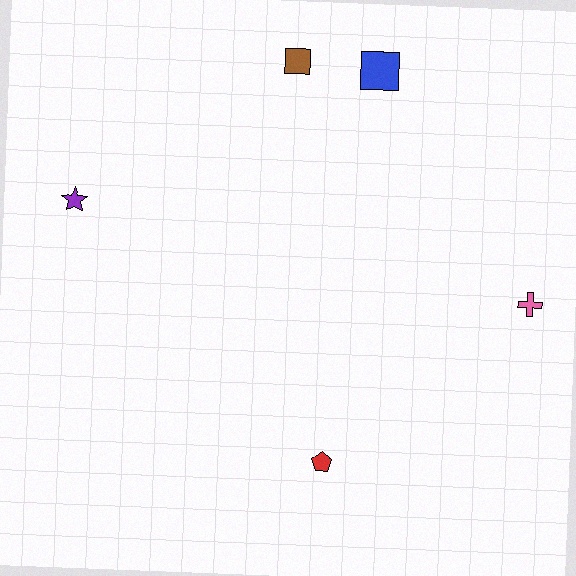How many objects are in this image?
There are 5 objects.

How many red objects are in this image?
There is 1 red object.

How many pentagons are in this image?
There is 1 pentagon.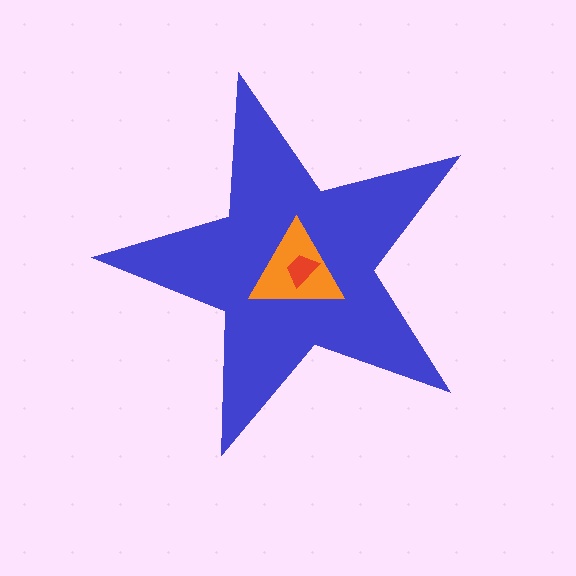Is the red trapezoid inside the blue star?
Yes.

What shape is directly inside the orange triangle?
The red trapezoid.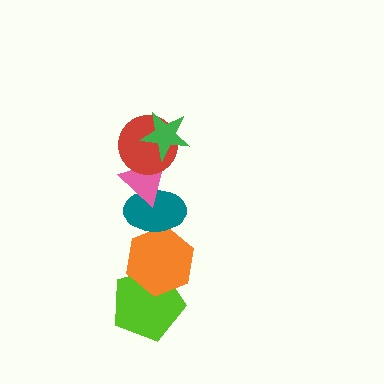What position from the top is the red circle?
The red circle is 2nd from the top.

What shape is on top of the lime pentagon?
The orange hexagon is on top of the lime pentagon.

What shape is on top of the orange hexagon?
The teal ellipse is on top of the orange hexagon.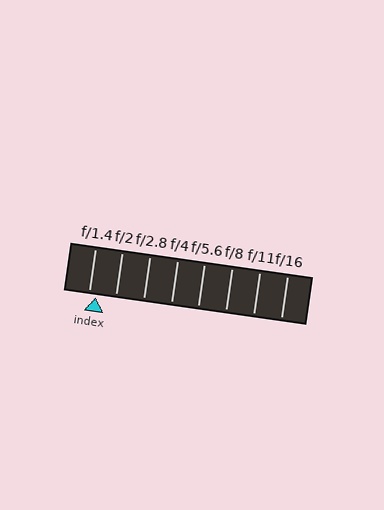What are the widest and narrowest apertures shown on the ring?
The widest aperture shown is f/1.4 and the narrowest is f/16.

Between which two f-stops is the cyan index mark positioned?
The index mark is between f/1.4 and f/2.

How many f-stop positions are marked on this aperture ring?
There are 8 f-stop positions marked.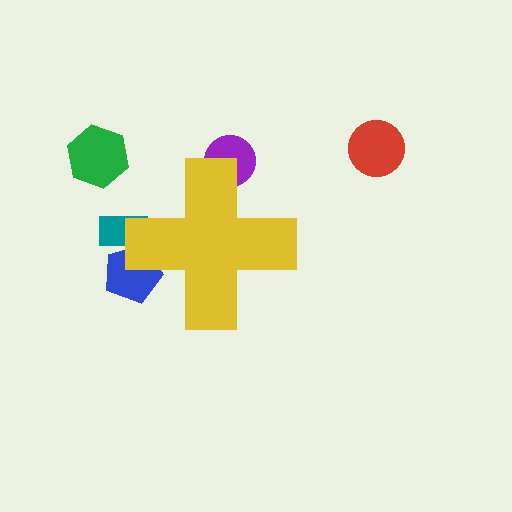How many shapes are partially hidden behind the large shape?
3 shapes are partially hidden.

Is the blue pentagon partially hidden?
Yes, the blue pentagon is partially hidden behind the yellow cross.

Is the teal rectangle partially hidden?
Yes, the teal rectangle is partially hidden behind the yellow cross.